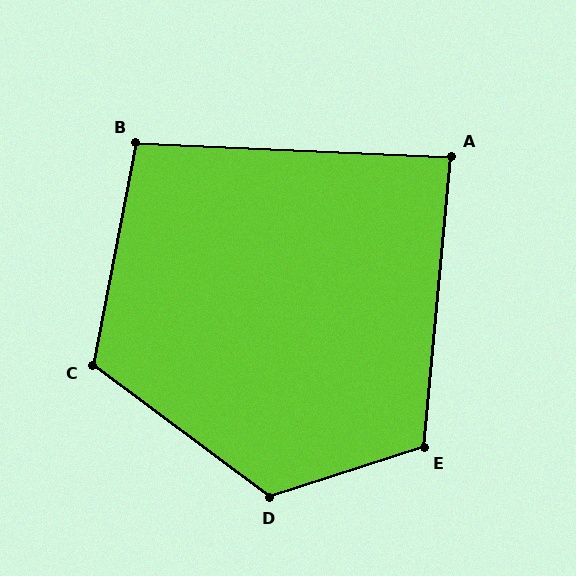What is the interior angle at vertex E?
Approximately 113 degrees (obtuse).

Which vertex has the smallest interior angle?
A, at approximately 87 degrees.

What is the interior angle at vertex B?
Approximately 99 degrees (obtuse).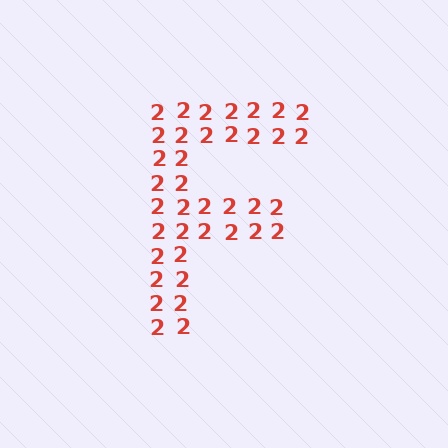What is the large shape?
The large shape is the letter F.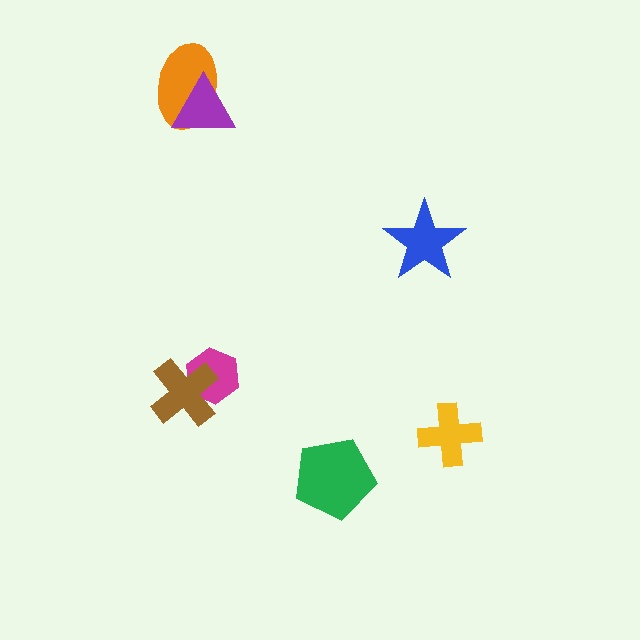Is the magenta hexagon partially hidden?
Yes, it is partially covered by another shape.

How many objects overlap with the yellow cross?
0 objects overlap with the yellow cross.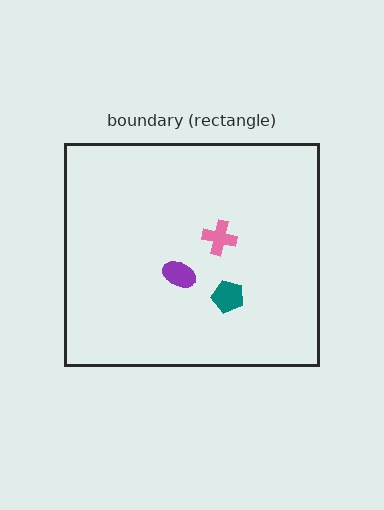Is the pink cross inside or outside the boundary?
Inside.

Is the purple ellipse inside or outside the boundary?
Inside.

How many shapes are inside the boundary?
3 inside, 0 outside.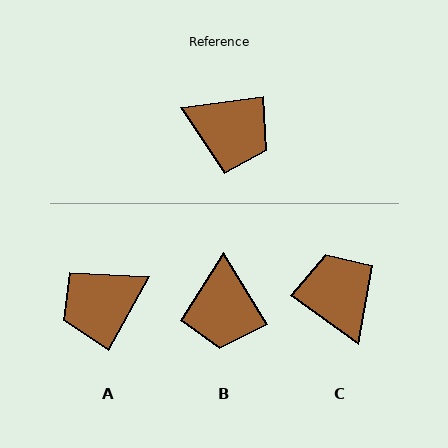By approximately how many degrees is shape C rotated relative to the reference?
Approximately 137 degrees counter-clockwise.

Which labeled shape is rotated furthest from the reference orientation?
C, about 137 degrees away.